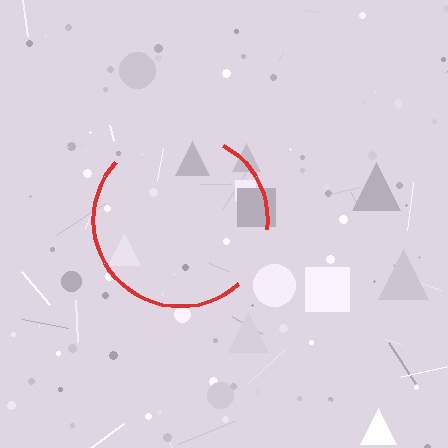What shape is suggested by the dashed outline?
The dashed outline suggests a circle.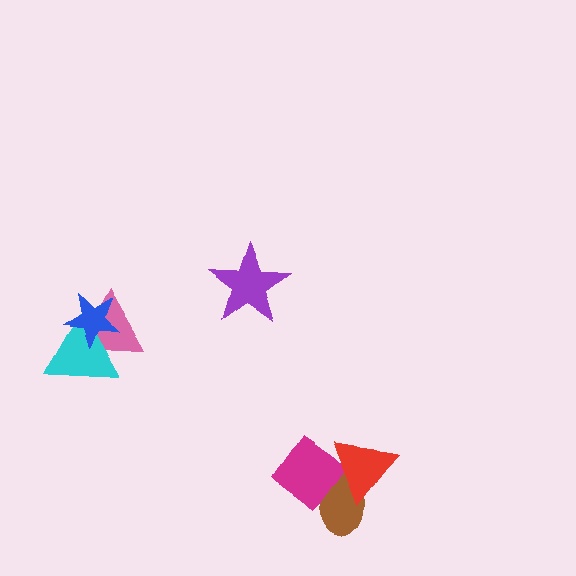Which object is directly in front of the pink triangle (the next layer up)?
The cyan triangle is directly in front of the pink triangle.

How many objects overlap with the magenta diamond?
2 objects overlap with the magenta diamond.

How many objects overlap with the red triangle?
2 objects overlap with the red triangle.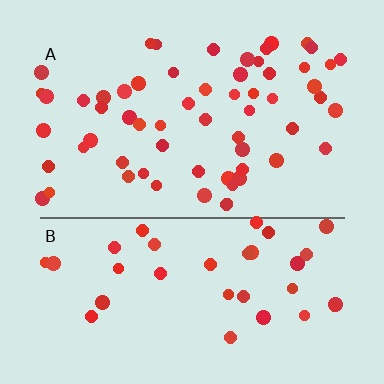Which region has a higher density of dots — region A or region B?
A (the top).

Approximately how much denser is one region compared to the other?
Approximately 1.7× — region A over region B.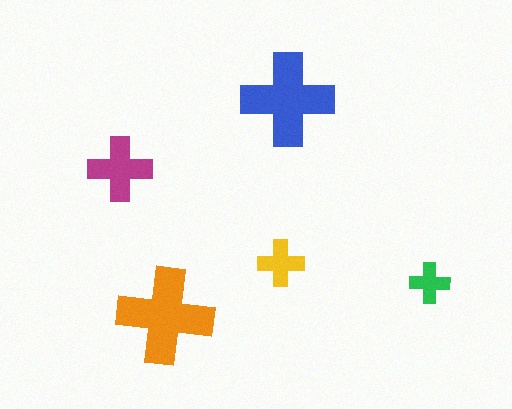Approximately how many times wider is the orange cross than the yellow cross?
About 2 times wider.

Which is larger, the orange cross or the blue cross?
The orange one.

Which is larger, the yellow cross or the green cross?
The yellow one.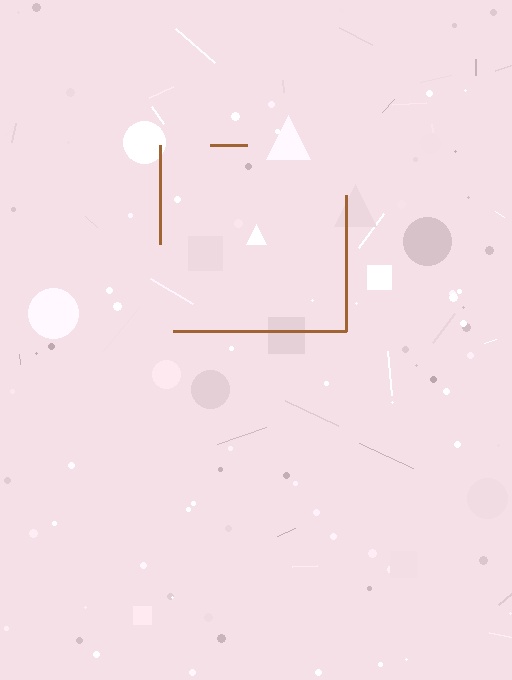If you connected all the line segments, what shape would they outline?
They would outline a square.